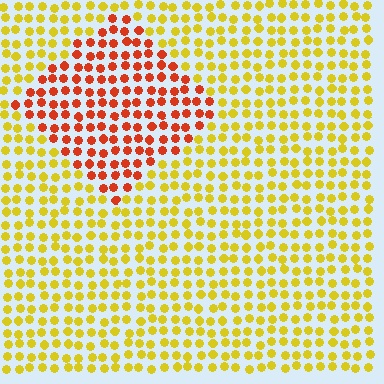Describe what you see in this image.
The image is filled with small yellow elements in a uniform arrangement. A diamond-shaped region is visible where the elements are tinted to a slightly different hue, forming a subtle color boundary.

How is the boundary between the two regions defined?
The boundary is defined purely by a slight shift in hue (about 47 degrees). Spacing, size, and orientation are identical on both sides.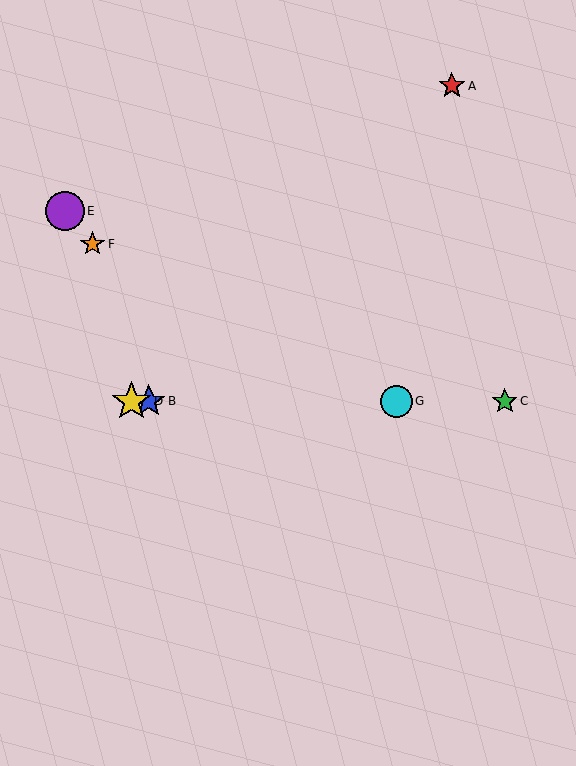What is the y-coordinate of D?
Object D is at y≈401.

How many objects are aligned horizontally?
4 objects (B, C, D, G) are aligned horizontally.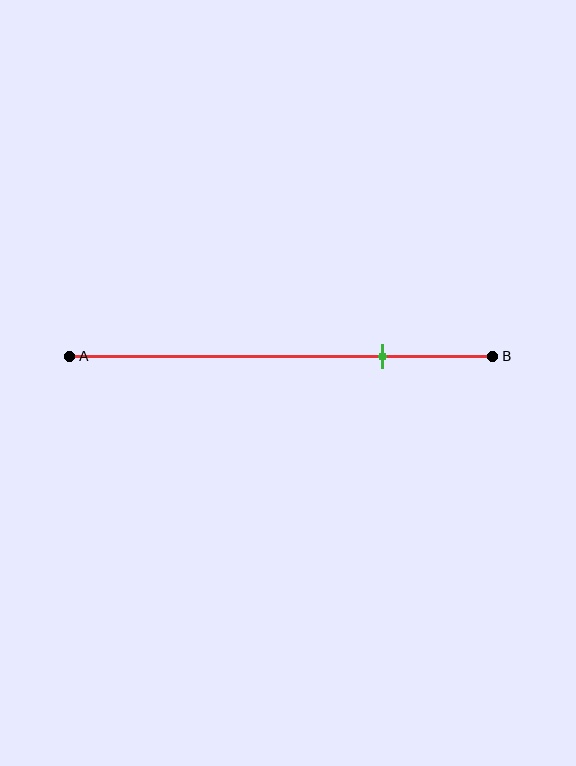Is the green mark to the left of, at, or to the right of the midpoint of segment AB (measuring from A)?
The green mark is to the right of the midpoint of segment AB.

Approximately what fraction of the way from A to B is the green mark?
The green mark is approximately 75% of the way from A to B.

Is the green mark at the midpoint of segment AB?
No, the mark is at about 75% from A, not at the 50% midpoint.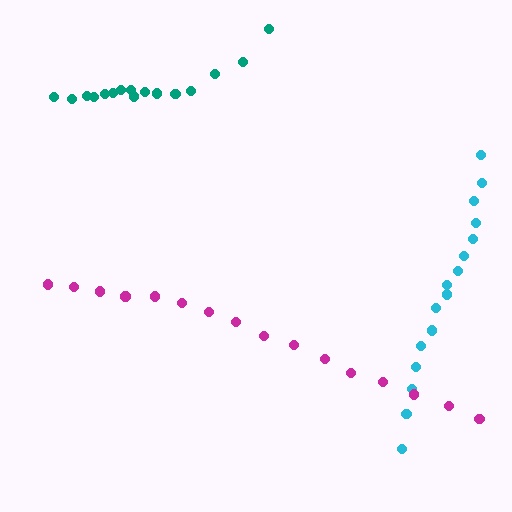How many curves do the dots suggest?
There are 3 distinct paths.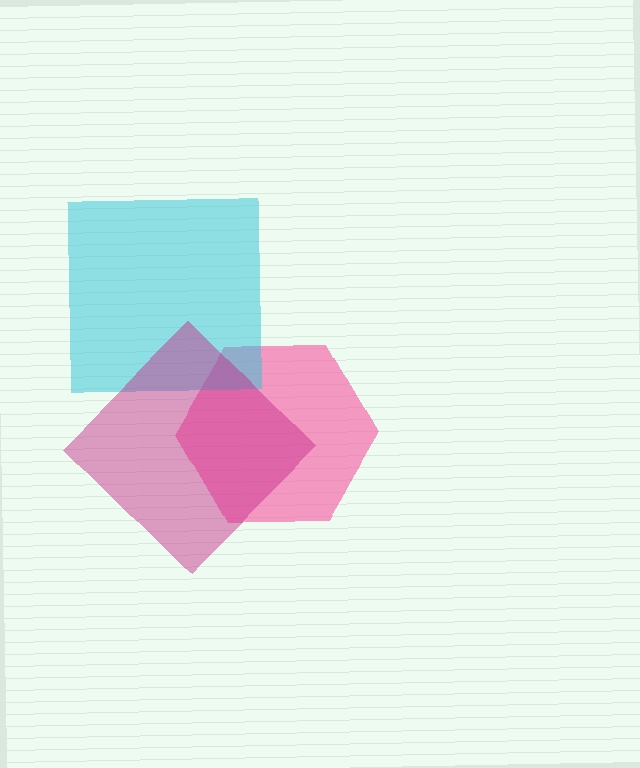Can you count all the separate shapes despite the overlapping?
Yes, there are 3 separate shapes.